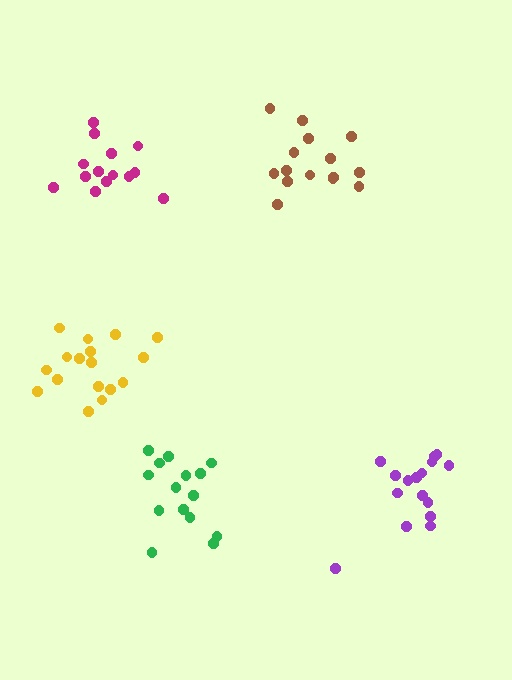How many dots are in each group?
Group 1: 15 dots, Group 2: 14 dots, Group 3: 17 dots, Group 4: 15 dots, Group 5: 16 dots (77 total).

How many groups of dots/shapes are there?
There are 5 groups.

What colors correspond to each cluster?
The clusters are colored: brown, magenta, yellow, green, purple.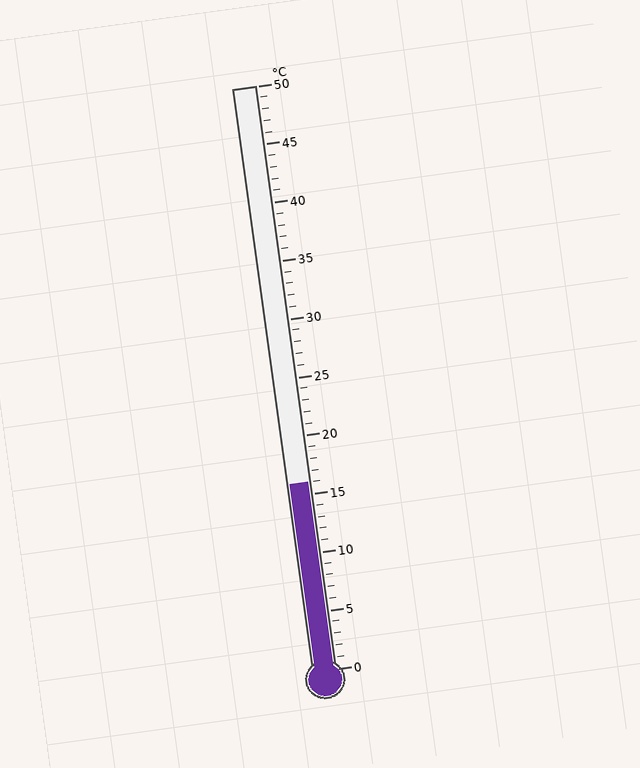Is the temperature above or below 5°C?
The temperature is above 5°C.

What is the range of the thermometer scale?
The thermometer scale ranges from 0°C to 50°C.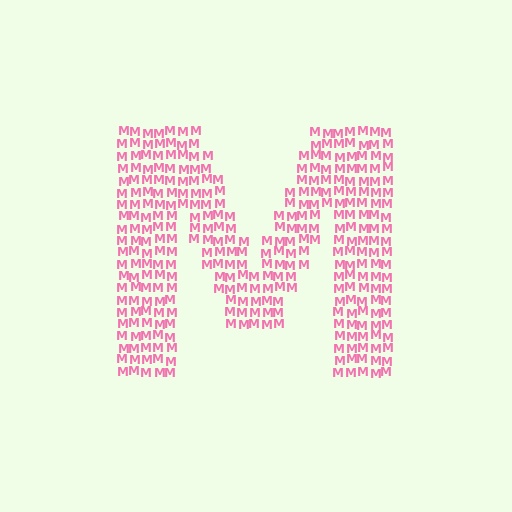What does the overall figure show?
The overall figure shows the letter M.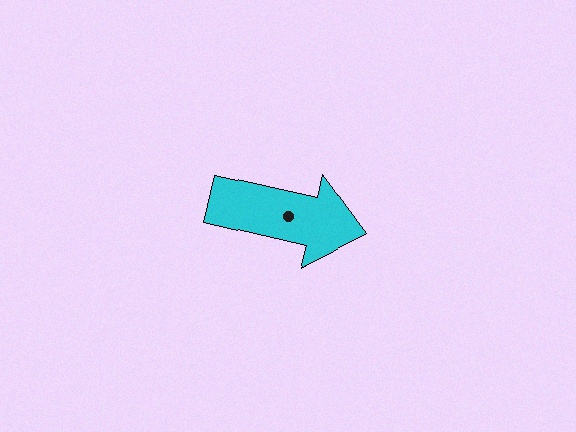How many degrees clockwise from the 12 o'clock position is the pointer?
Approximately 103 degrees.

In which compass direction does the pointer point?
East.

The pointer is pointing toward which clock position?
Roughly 3 o'clock.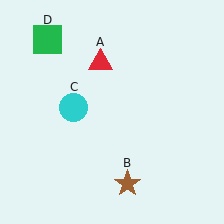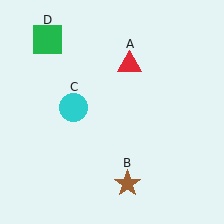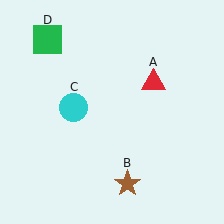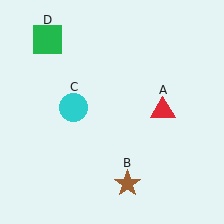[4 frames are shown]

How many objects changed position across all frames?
1 object changed position: red triangle (object A).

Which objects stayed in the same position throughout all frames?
Brown star (object B) and cyan circle (object C) and green square (object D) remained stationary.